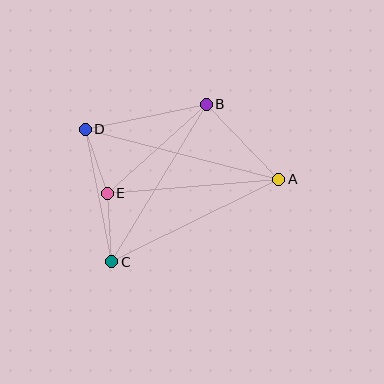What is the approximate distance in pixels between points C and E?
The distance between C and E is approximately 68 pixels.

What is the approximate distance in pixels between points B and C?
The distance between B and C is approximately 184 pixels.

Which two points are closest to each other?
Points D and E are closest to each other.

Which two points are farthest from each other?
Points A and D are farthest from each other.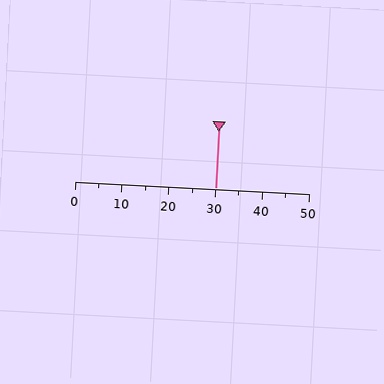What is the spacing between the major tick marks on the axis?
The major ticks are spaced 10 apart.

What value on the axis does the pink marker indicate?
The marker indicates approximately 30.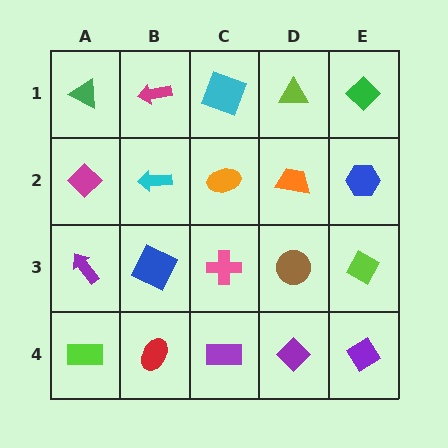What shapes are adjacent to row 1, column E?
A blue hexagon (row 2, column E), a lime triangle (row 1, column D).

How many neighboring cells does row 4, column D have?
3.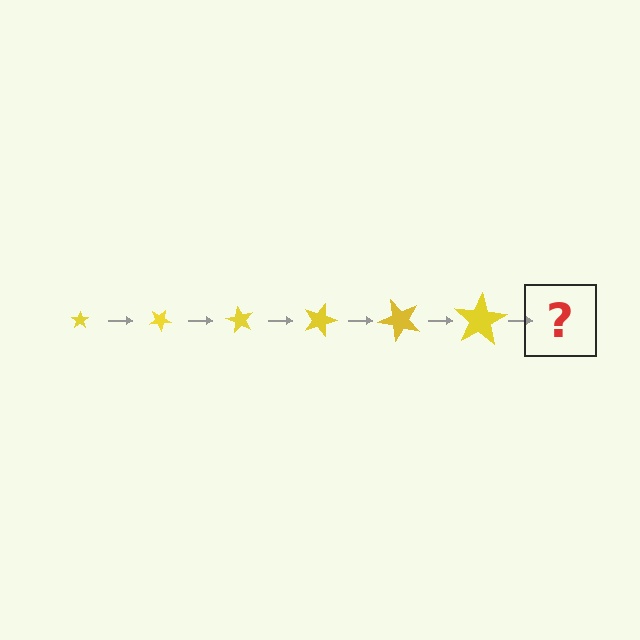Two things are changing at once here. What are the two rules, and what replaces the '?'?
The two rules are that the star grows larger each step and it rotates 30 degrees each step. The '?' should be a star, larger than the previous one and rotated 180 degrees from the start.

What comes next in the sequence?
The next element should be a star, larger than the previous one and rotated 180 degrees from the start.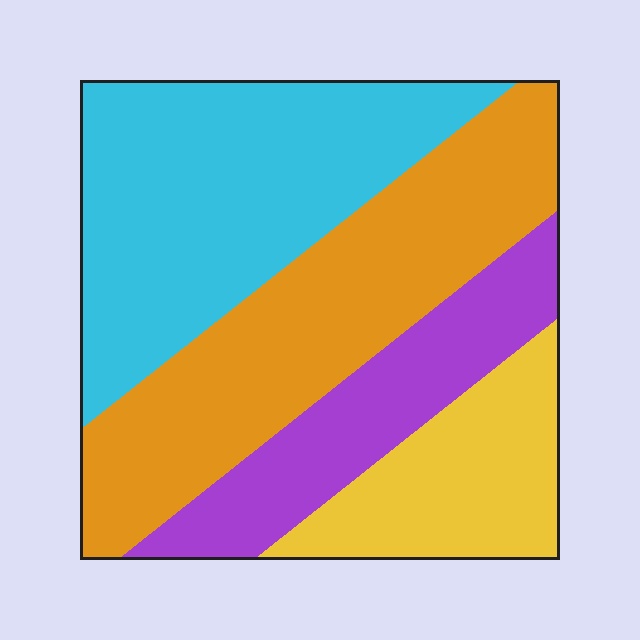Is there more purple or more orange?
Orange.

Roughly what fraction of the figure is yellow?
Yellow takes up less than a sixth of the figure.